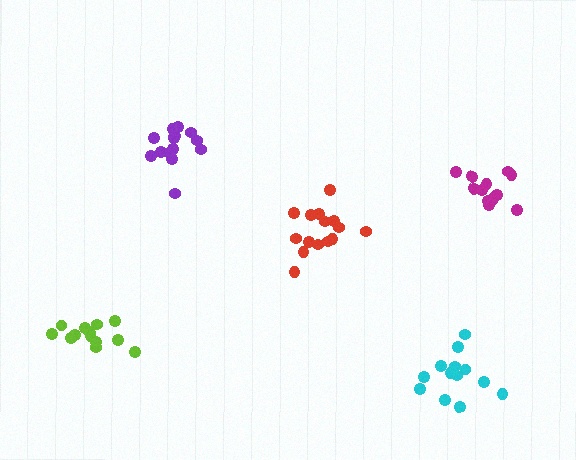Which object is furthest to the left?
The lime cluster is leftmost.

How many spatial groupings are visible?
There are 5 spatial groupings.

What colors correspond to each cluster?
The clusters are colored: lime, magenta, cyan, red, purple.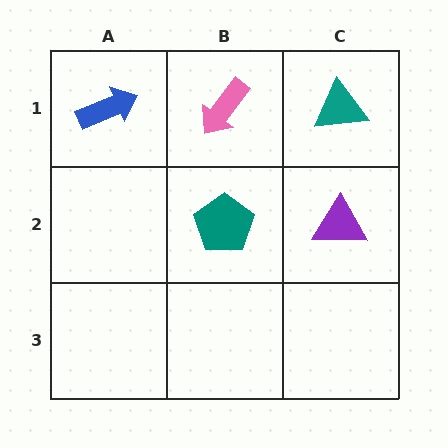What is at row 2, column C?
A purple triangle.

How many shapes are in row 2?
2 shapes.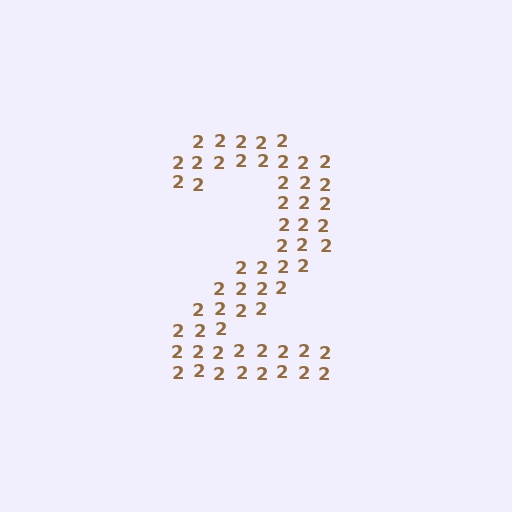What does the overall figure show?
The overall figure shows the digit 2.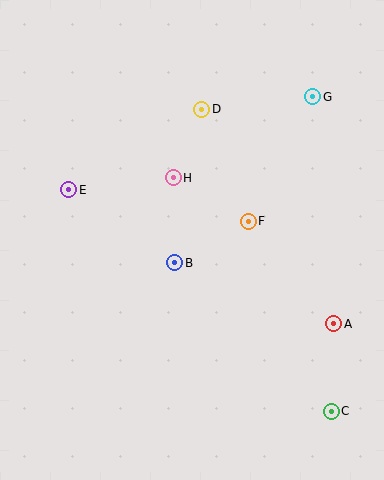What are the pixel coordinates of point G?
Point G is at (313, 97).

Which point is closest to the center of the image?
Point B at (175, 263) is closest to the center.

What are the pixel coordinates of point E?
Point E is at (69, 190).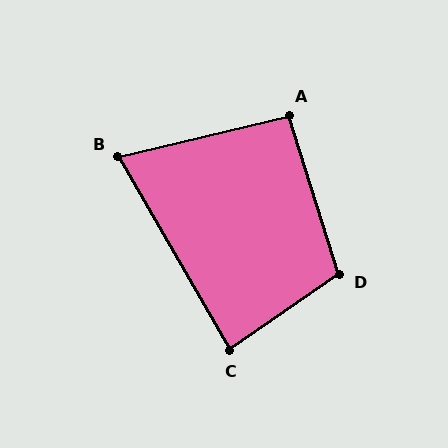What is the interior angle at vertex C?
Approximately 86 degrees (approximately right).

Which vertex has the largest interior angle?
D, at approximately 107 degrees.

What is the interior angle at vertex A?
Approximately 94 degrees (approximately right).